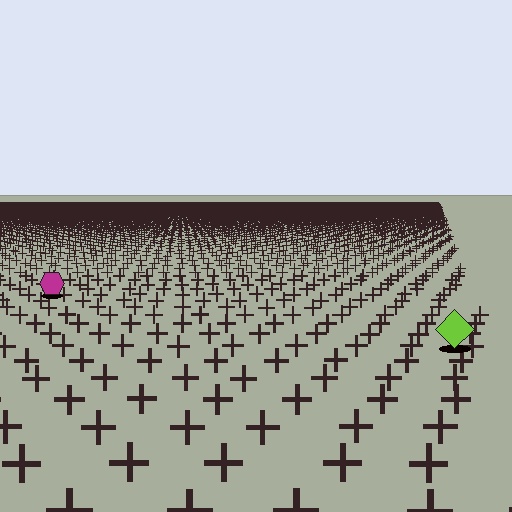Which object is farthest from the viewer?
The magenta hexagon is farthest from the viewer. It appears smaller and the ground texture around it is denser.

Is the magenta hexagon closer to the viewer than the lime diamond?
No. The lime diamond is closer — you can tell from the texture gradient: the ground texture is coarser near it.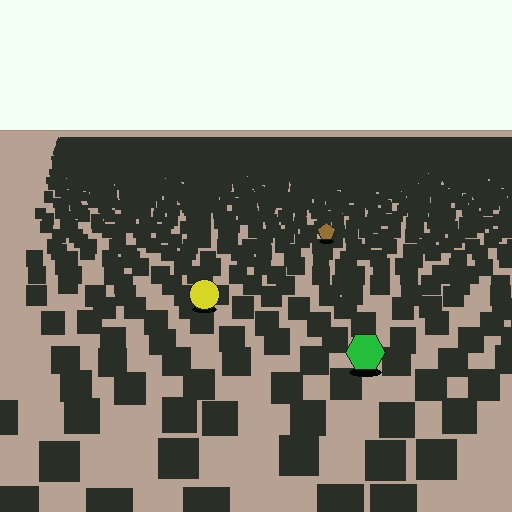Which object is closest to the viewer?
The green hexagon is closest. The texture marks near it are larger and more spread out.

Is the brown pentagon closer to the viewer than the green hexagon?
No. The green hexagon is closer — you can tell from the texture gradient: the ground texture is coarser near it.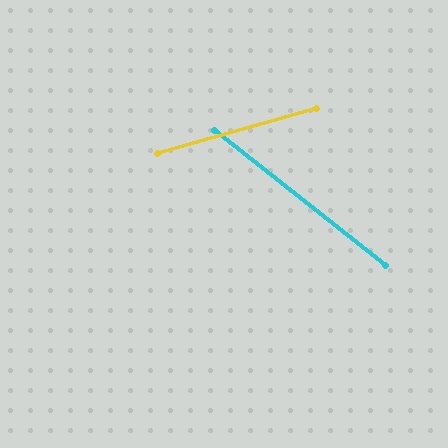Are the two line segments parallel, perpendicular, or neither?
Neither parallel nor perpendicular — they differ by about 54°.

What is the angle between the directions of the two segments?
Approximately 54 degrees.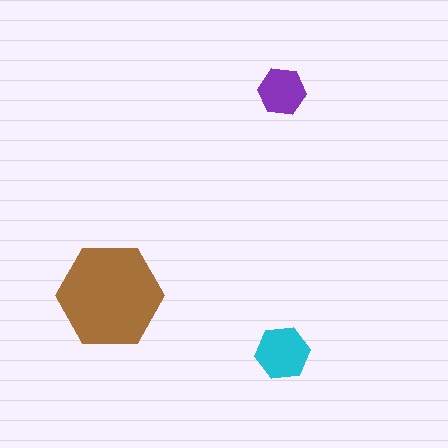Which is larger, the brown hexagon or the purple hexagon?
The brown one.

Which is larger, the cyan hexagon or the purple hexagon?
The cyan one.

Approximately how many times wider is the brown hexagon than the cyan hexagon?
About 2 times wider.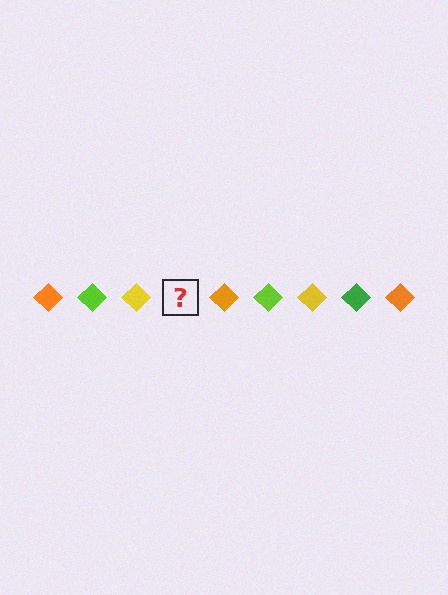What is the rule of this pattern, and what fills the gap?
The rule is that the pattern cycles through orange, lime, yellow, green diamonds. The gap should be filled with a green diamond.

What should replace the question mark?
The question mark should be replaced with a green diamond.